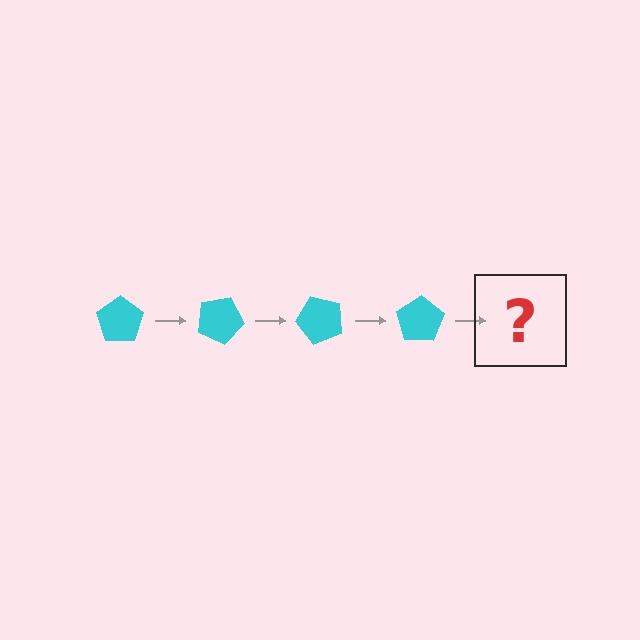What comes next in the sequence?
The next element should be a cyan pentagon rotated 100 degrees.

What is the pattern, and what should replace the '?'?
The pattern is that the pentagon rotates 25 degrees each step. The '?' should be a cyan pentagon rotated 100 degrees.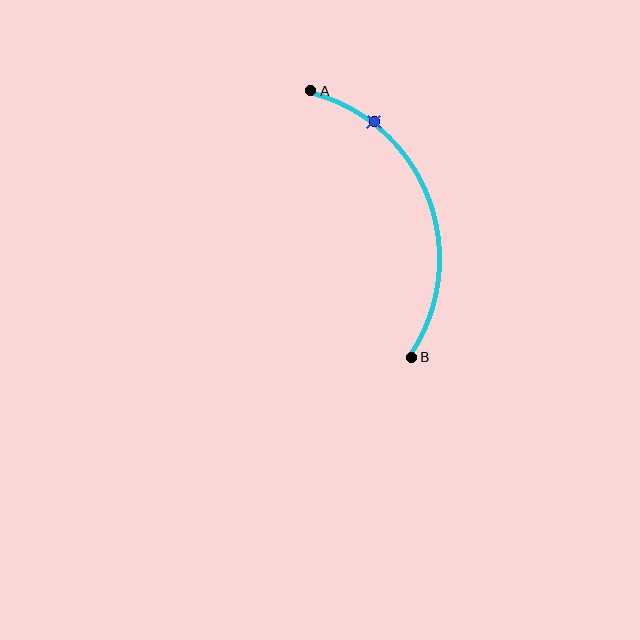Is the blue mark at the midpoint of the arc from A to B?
No. The blue mark lies on the arc but is closer to endpoint A. The arc midpoint would be at the point on the curve equidistant along the arc from both A and B.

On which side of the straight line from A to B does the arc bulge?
The arc bulges to the right of the straight line connecting A and B.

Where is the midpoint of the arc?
The arc midpoint is the point on the curve farthest from the straight line joining A and B. It sits to the right of that line.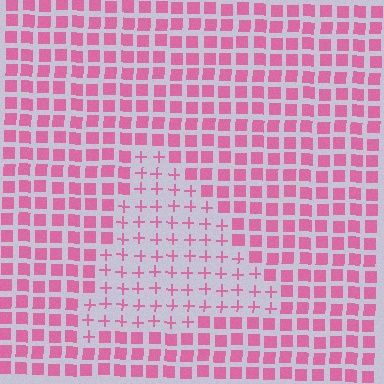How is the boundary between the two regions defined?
The boundary is defined by a change in element shape: plus signs inside vs. squares outside. All elements share the same color and spacing.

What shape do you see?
I see a triangle.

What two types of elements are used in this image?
The image uses plus signs inside the triangle region and squares outside it.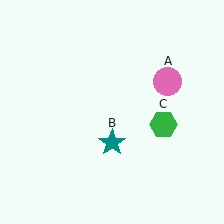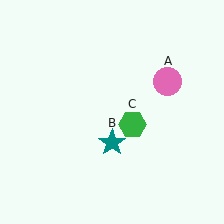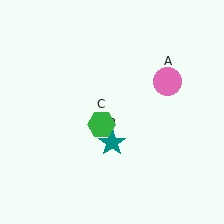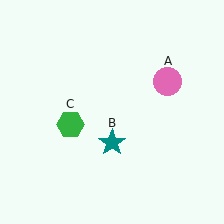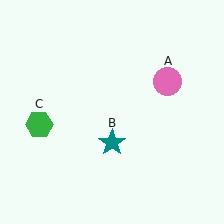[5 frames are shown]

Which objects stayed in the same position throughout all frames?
Pink circle (object A) and teal star (object B) remained stationary.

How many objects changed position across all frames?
1 object changed position: green hexagon (object C).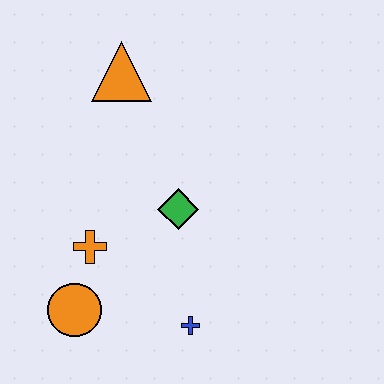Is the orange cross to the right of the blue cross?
No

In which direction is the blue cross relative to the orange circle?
The blue cross is to the right of the orange circle.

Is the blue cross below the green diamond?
Yes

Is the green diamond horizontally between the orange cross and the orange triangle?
No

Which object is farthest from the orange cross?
The orange triangle is farthest from the orange cross.